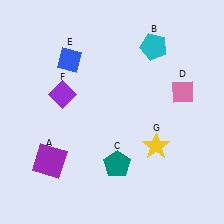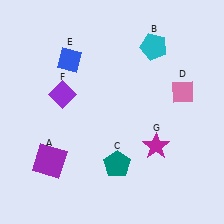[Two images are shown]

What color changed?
The star (G) changed from yellow in Image 1 to magenta in Image 2.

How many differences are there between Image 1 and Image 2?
There is 1 difference between the two images.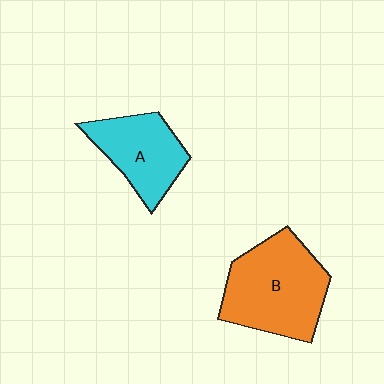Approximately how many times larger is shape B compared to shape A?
Approximately 1.5 times.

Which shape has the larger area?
Shape B (orange).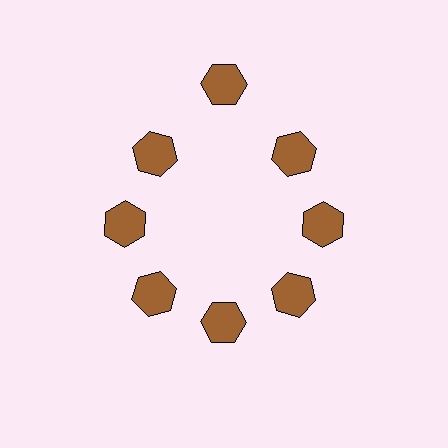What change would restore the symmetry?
The symmetry would be restored by moving it inward, back onto the ring so that all 8 hexagons sit at equal angles and equal distance from the center.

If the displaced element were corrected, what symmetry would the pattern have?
It would have 8-fold rotational symmetry — the pattern would map onto itself every 45 degrees.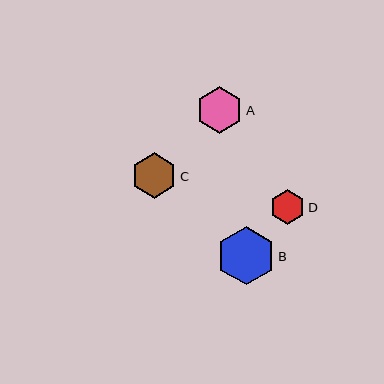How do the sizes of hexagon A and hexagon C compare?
Hexagon A and hexagon C are approximately the same size.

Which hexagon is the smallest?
Hexagon D is the smallest with a size of approximately 35 pixels.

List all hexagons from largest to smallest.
From largest to smallest: B, A, C, D.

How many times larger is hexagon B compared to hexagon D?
Hexagon B is approximately 1.7 times the size of hexagon D.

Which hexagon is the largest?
Hexagon B is the largest with a size of approximately 58 pixels.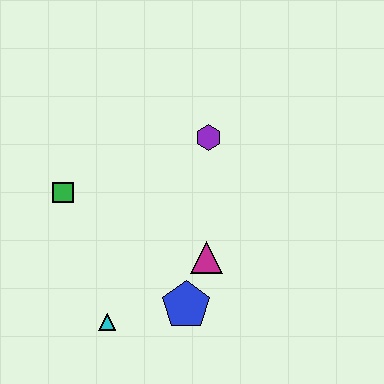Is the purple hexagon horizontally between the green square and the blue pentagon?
No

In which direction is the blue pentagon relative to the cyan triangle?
The blue pentagon is to the right of the cyan triangle.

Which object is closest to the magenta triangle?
The blue pentagon is closest to the magenta triangle.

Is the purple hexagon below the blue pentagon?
No